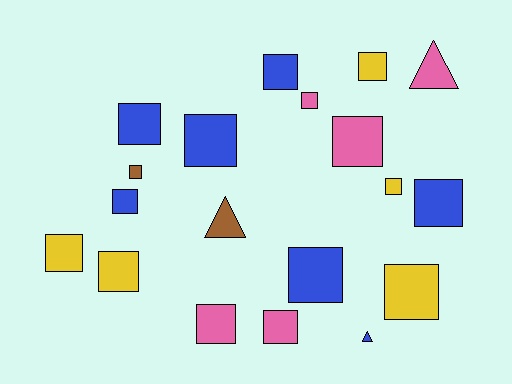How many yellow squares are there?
There are 5 yellow squares.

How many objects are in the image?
There are 19 objects.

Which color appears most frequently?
Blue, with 7 objects.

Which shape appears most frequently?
Square, with 16 objects.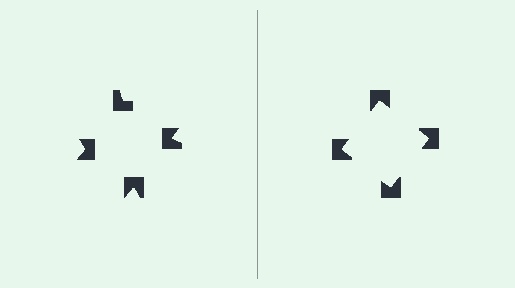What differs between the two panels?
The notched squares are positioned identically on both sides; only the wedge orientations differ. On the right they align to a square; on the left they are misaligned.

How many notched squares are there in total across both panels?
8 — 4 on each side.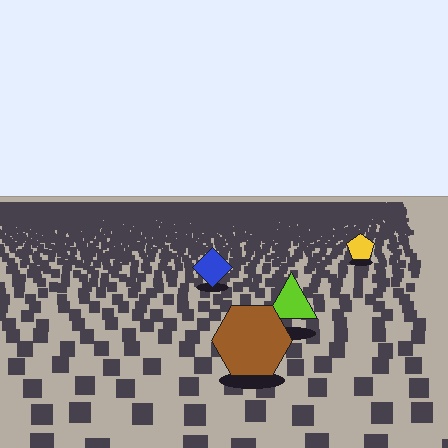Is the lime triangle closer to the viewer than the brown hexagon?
No. The brown hexagon is closer — you can tell from the texture gradient: the ground texture is coarser near it.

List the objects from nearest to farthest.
From nearest to farthest: the brown hexagon, the lime triangle, the blue diamond, the yellow pentagon.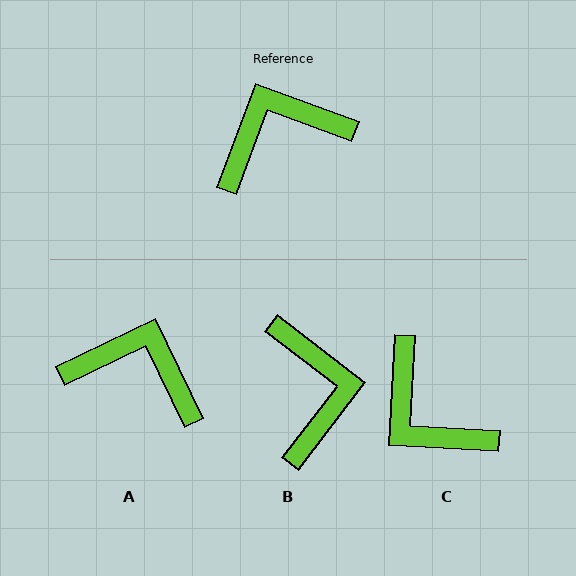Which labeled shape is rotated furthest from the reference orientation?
B, about 107 degrees away.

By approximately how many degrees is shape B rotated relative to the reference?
Approximately 107 degrees clockwise.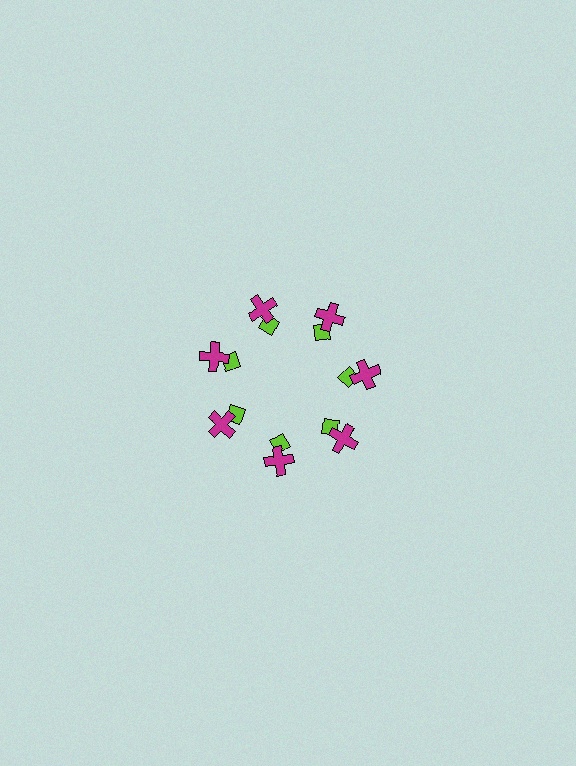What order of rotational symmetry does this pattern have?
This pattern has 7-fold rotational symmetry.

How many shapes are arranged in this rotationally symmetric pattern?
There are 14 shapes, arranged in 7 groups of 2.